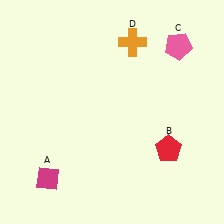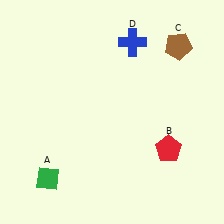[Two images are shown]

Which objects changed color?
A changed from magenta to green. C changed from pink to brown. D changed from orange to blue.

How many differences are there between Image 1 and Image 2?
There are 3 differences between the two images.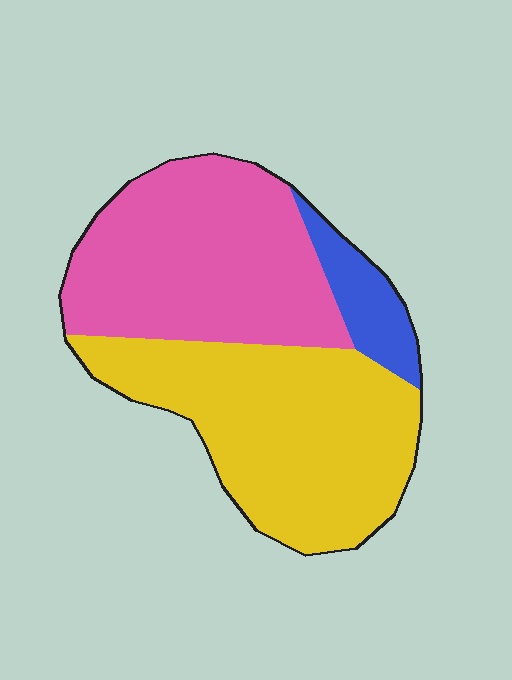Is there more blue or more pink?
Pink.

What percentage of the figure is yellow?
Yellow takes up about one half (1/2) of the figure.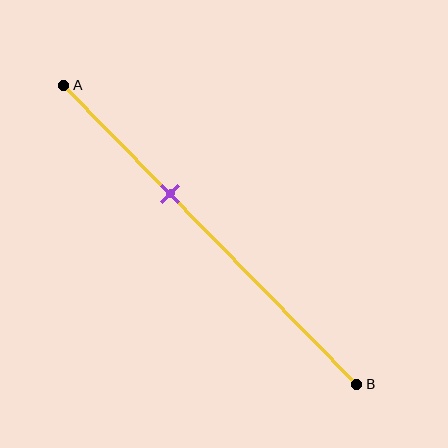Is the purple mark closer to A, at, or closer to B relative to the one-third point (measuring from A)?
The purple mark is approximately at the one-third point of segment AB.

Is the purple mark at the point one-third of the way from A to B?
Yes, the mark is approximately at the one-third point.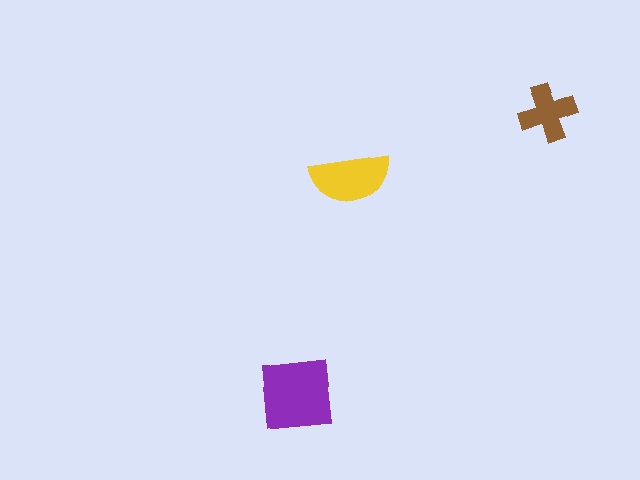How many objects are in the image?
There are 3 objects in the image.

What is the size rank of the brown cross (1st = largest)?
3rd.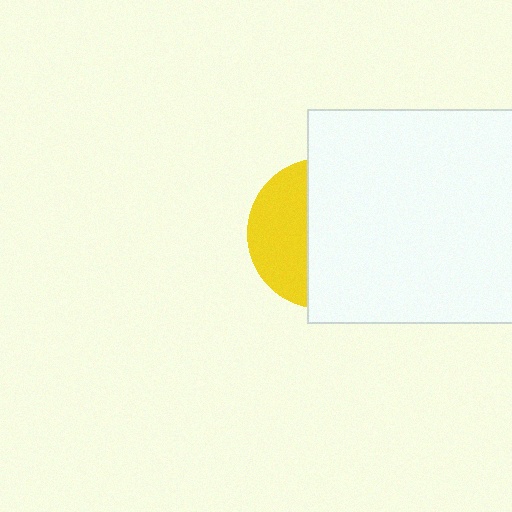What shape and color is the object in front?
The object in front is a white square.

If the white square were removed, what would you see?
You would see the complete yellow circle.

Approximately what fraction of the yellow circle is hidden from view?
Roughly 62% of the yellow circle is hidden behind the white square.